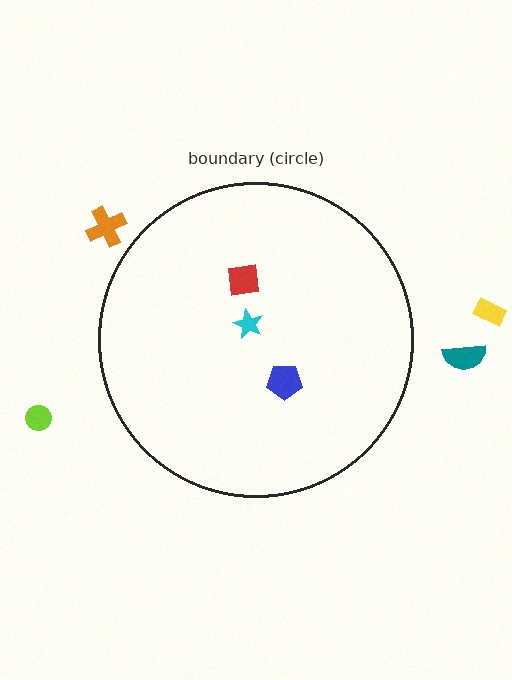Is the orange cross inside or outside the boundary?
Outside.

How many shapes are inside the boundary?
3 inside, 4 outside.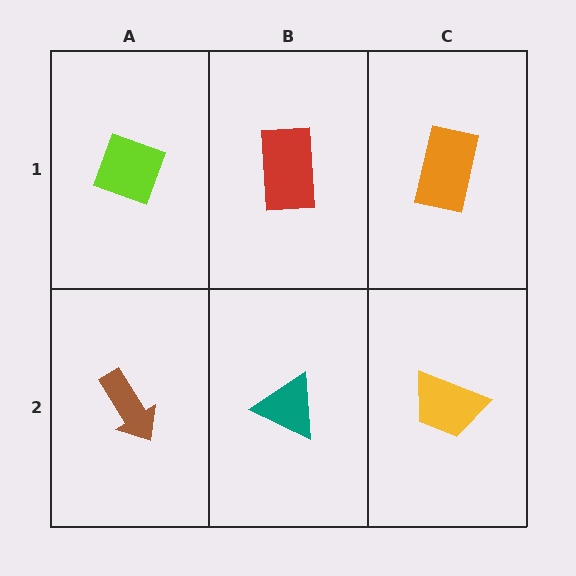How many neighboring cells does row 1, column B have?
3.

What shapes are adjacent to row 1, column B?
A teal triangle (row 2, column B), a lime diamond (row 1, column A), an orange rectangle (row 1, column C).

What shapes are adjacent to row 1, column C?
A yellow trapezoid (row 2, column C), a red rectangle (row 1, column B).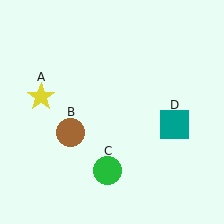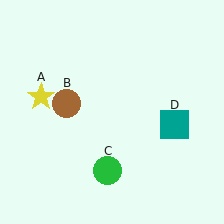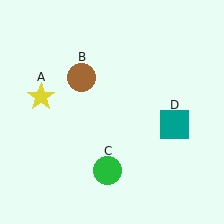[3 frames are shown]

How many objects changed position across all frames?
1 object changed position: brown circle (object B).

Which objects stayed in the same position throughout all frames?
Yellow star (object A) and green circle (object C) and teal square (object D) remained stationary.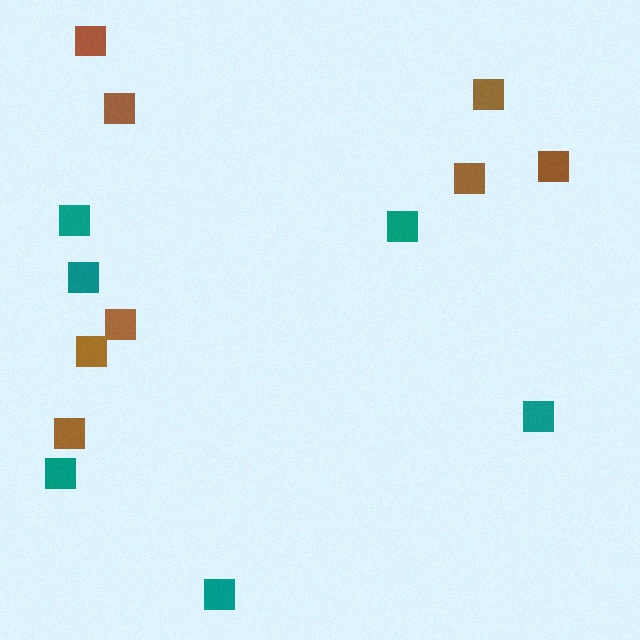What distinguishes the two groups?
There are 2 groups: one group of teal squares (6) and one group of brown squares (8).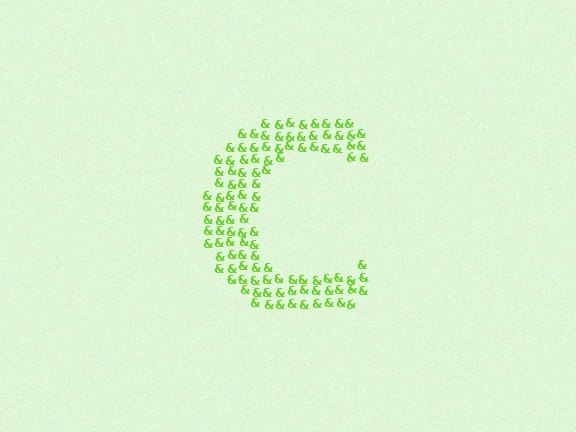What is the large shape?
The large shape is the letter C.